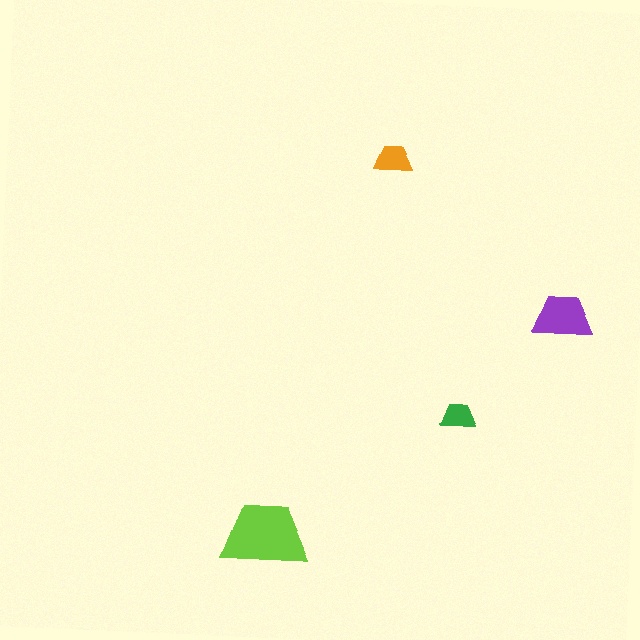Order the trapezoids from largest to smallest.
the lime one, the purple one, the orange one, the green one.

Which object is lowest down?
The lime trapezoid is bottommost.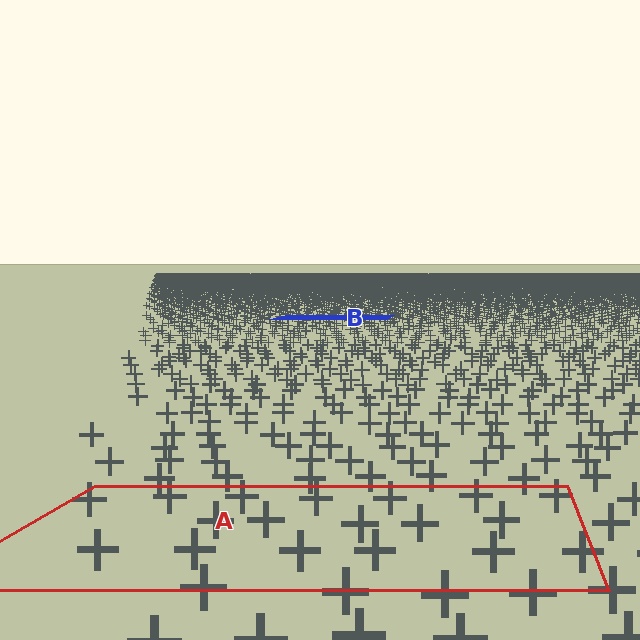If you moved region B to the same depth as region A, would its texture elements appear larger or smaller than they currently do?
They would appear larger. At a closer depth, the same texture elements are projected at a bigger on-screen size.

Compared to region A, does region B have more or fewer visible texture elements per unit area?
Region B has more texture elements per unit area — they are packed more densely because it is farther away.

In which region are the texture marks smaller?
The texture marks are smaller in region B, because it is farther away.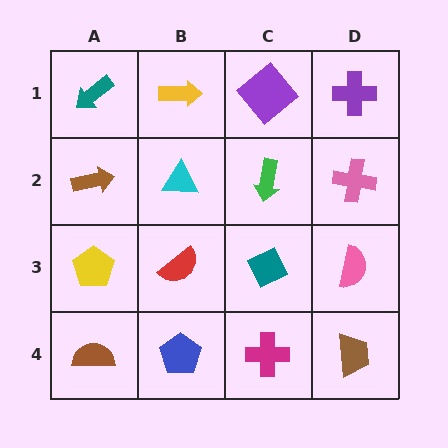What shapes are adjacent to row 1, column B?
A cyan triangle (row 2, column B), a teal arrow (row 1, column A), a purple diamond (row 1, column C).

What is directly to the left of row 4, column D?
A magenta cross.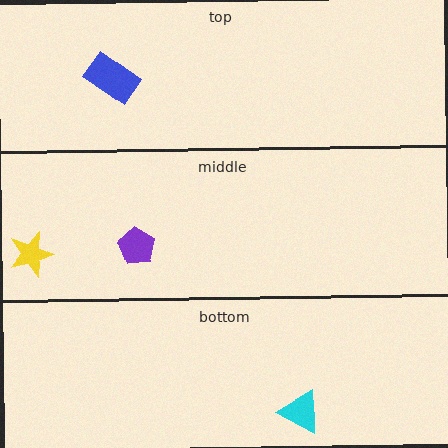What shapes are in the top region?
The blue rectangle.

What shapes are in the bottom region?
The cyan triangle.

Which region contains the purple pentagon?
The middle region.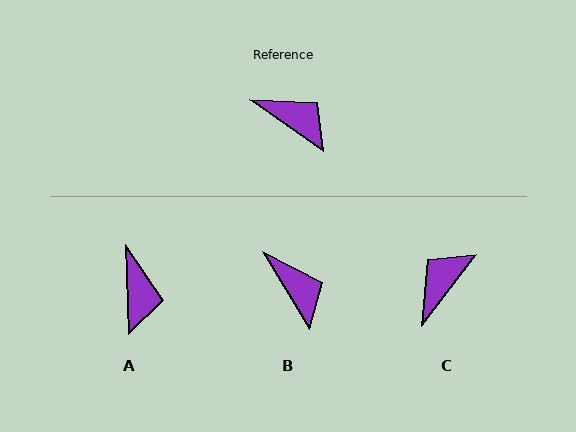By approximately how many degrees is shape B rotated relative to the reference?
Approximately 24 degrees clockwise.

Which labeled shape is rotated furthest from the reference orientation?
C, about 87 degrees away.